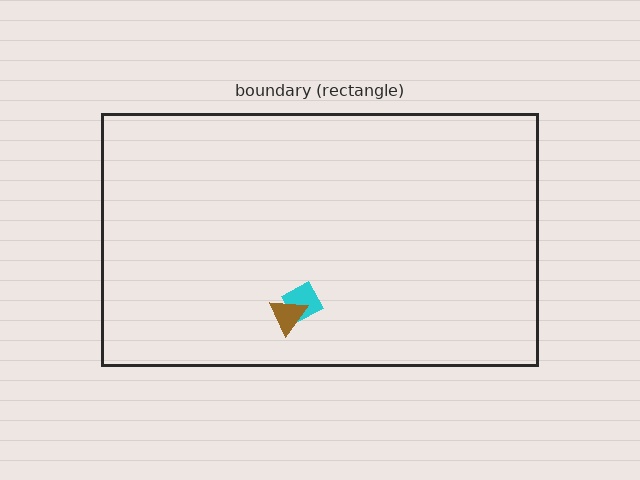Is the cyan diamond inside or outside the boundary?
Inside.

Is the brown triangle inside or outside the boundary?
Inside.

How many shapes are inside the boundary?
2 inside, 0 outside.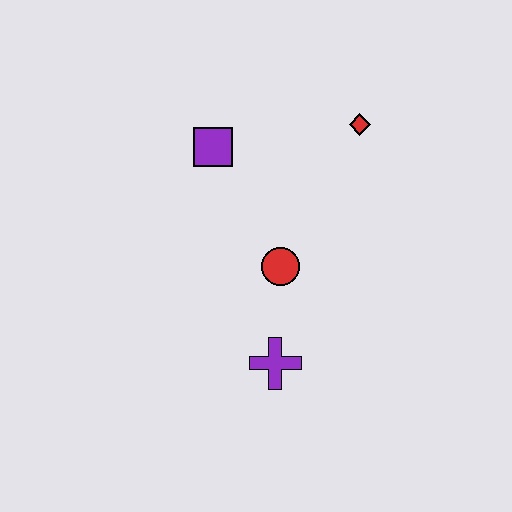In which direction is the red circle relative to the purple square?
The red circle is below the purple square.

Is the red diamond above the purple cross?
Yes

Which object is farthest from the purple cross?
The red diamond is farthest from the purple cross.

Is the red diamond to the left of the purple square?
No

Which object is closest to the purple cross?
The red circle is closest to the purple cross.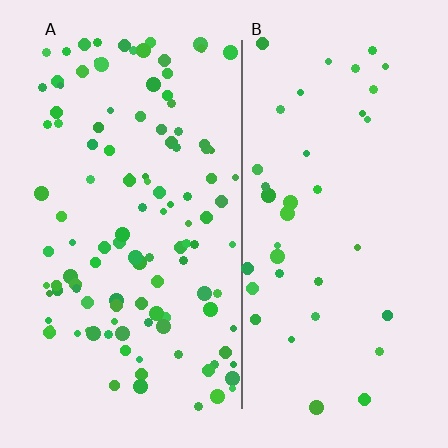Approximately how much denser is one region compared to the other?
Approximately 3.0× — region A over region B.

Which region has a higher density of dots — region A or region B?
A (the left).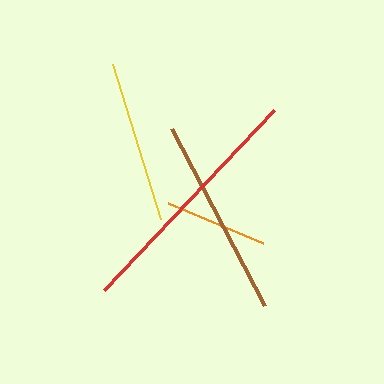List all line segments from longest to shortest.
From longest to shortest: red, brown, yellow, orange.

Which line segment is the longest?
The red line is the longest at approximately 247 pixels.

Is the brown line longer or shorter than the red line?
The red line is longer than the brown line.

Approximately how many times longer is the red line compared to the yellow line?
The red line is approximately 1.5 times the length of the yellow line.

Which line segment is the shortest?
The orange line is the shortest at approximately 104 pixels.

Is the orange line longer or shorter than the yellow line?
The yellow line is longer than the orange line.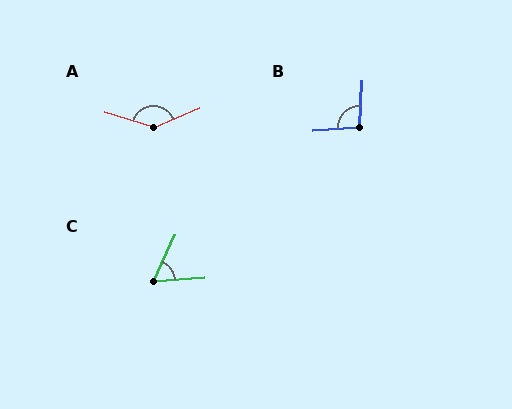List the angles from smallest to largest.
C (60°), B (97°), A (140°).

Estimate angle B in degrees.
Approximately 97 degrees.